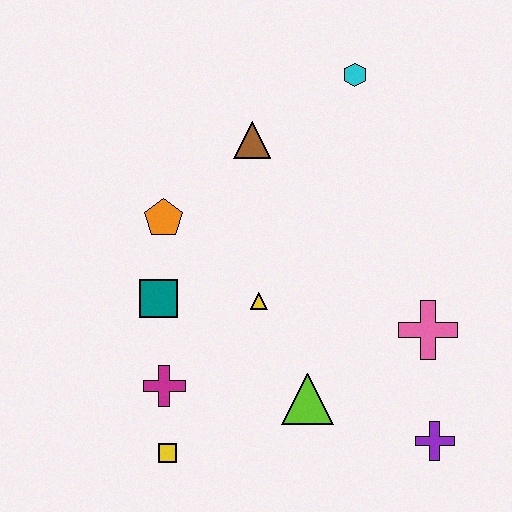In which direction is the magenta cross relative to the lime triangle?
The magenta cross is to the left of the lime triangle.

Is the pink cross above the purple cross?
Yes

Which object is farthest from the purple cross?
The cyan hexagon is farthest from the purple cross.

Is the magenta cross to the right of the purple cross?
No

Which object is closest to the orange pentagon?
The teal square is closest to the orange pentagon.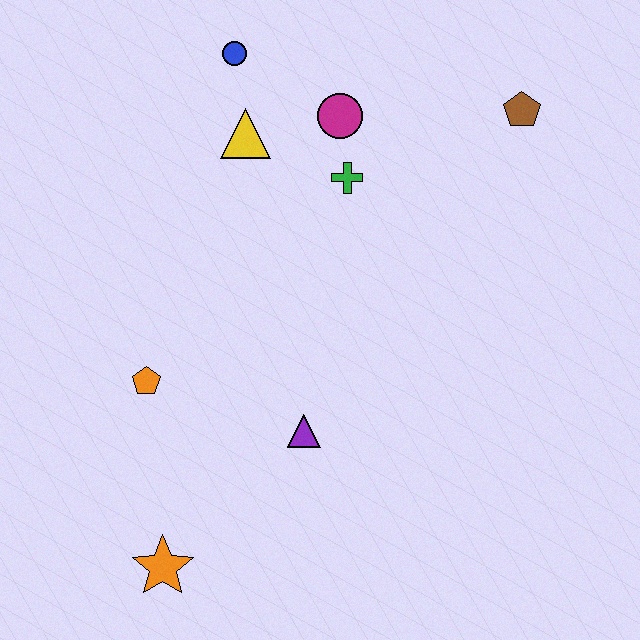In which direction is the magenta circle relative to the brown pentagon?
The magenta circle is to the left of the brown pentagon.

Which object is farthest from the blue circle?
The orange star is farthest from the blue circle.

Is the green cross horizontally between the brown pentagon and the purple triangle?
Yes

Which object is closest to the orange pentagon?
The purple triangle is closest to the orange pentagon.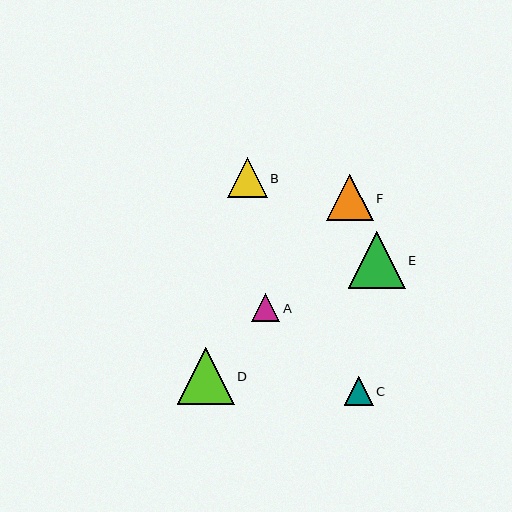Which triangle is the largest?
Triangle D is the largest with a size of approximately 57 pixels.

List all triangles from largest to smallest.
From largest to smallest: D, E, F, B, C, A.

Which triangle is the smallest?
Triangle A is the smallest with a size of approximately 28 pixels.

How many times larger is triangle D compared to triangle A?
Triangle D is approximately 2.0 times the size of triangle A.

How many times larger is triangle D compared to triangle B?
Triangle D is approximately 1.4 times the size of triangle B.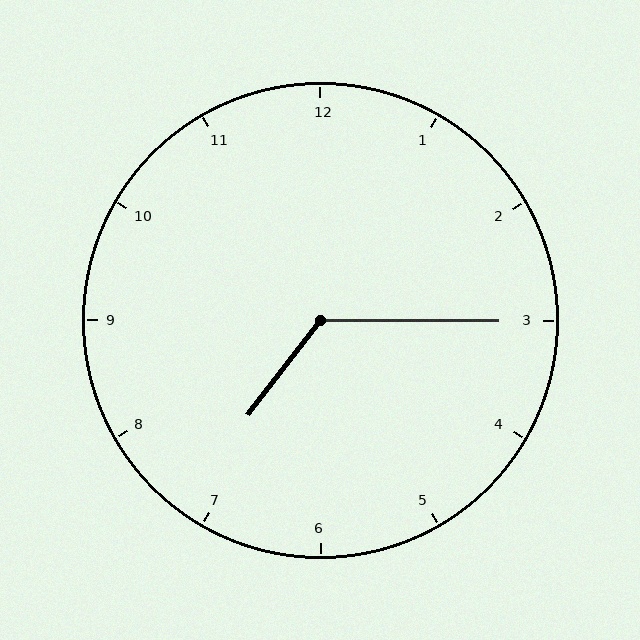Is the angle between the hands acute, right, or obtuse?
It is obtuse.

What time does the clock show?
7:15.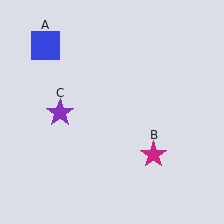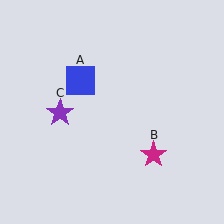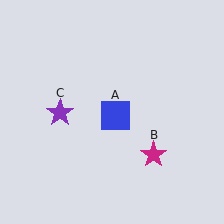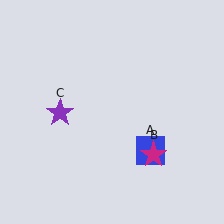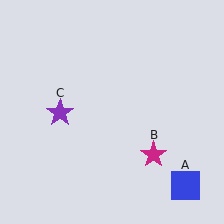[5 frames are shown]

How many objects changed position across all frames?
1 object changed position: blue square (object A).